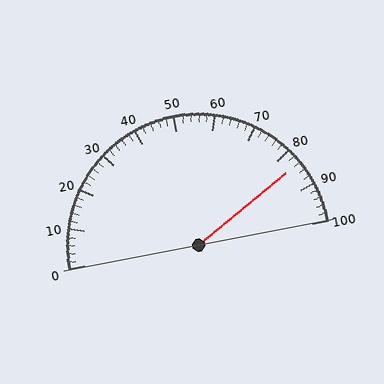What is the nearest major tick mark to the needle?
The nearest major tick mark is 80.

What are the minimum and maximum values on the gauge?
The gauge ranges from 0 to 100.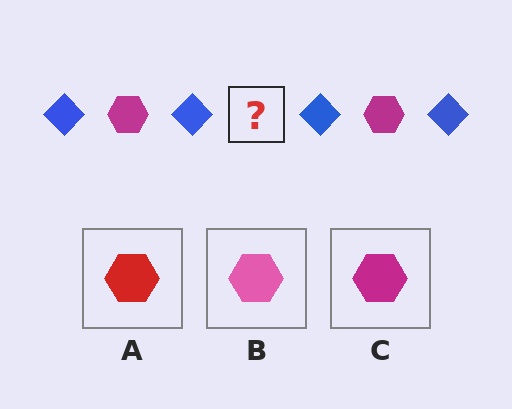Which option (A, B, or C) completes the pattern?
C.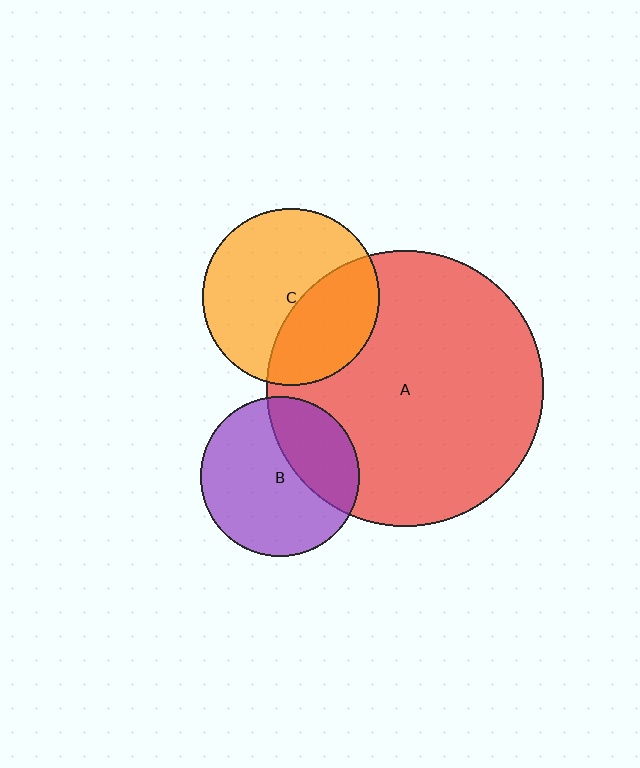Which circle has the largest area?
Circle A (red).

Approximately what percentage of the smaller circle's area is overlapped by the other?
Approximately 40%.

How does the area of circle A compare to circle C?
Approximately 2.4 times.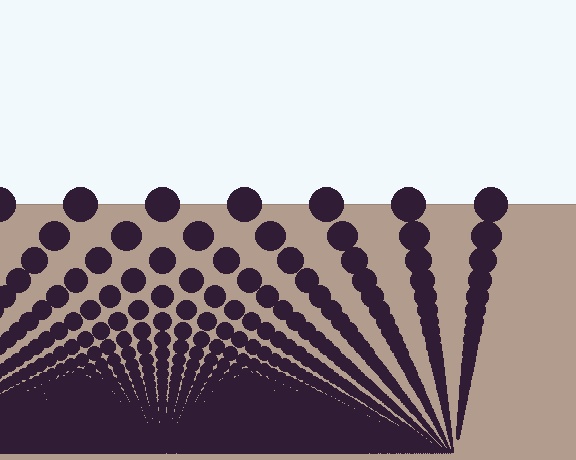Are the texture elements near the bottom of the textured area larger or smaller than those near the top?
Smaller. The gradient is inverted — elements near the bottom are smaller and denser.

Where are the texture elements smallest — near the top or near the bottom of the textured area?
Near the bottom.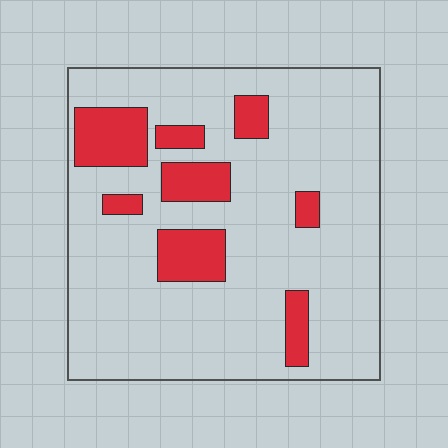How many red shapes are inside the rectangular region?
8.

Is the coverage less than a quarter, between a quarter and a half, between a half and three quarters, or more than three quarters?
Less than a quarter.